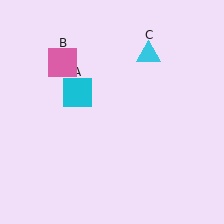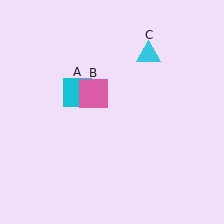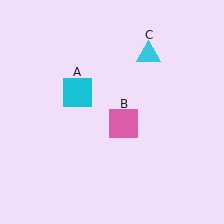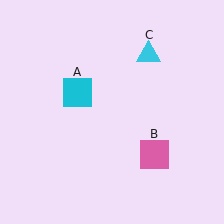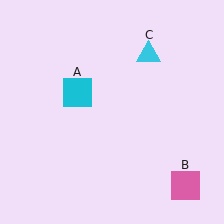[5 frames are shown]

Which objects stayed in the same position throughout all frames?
Cyan square (object A) and cyan triangle (object C) remained stationary.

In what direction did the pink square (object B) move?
The pink square (object B) moved down and to the right.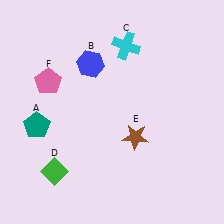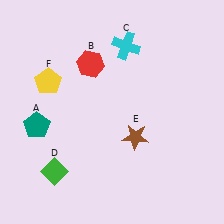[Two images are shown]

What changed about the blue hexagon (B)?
In Image 1, B is blue. In Image 2, it changed to red.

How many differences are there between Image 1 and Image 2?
There are 2 differences between the two images.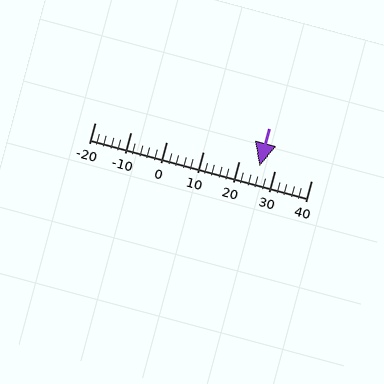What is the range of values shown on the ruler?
The ruler shows values from -20 to 40.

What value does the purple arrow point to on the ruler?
The purple arrow points to approximately 26.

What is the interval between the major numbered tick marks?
The major tick marks are spaced 10 units apart.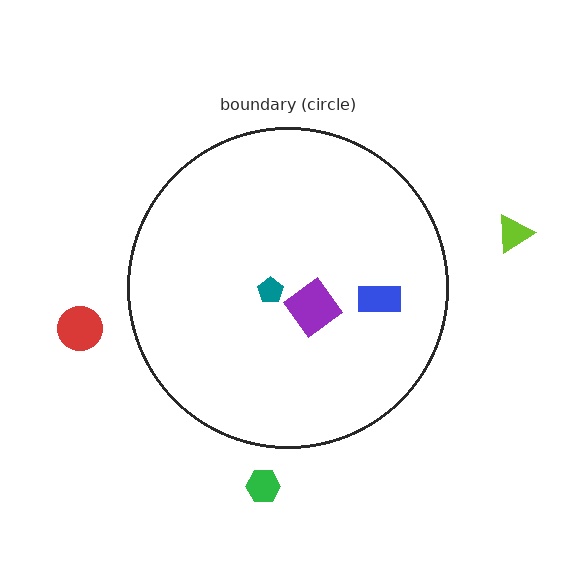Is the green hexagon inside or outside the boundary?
Outside.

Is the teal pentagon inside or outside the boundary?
Inside.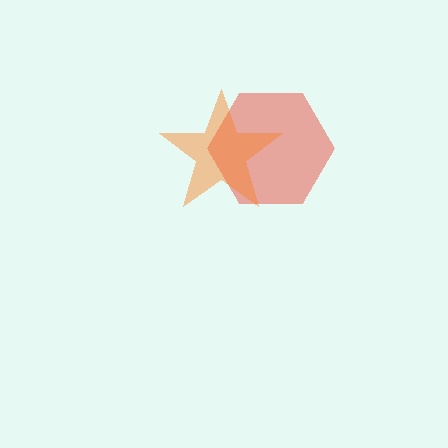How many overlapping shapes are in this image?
There are 2 overlapping shapes in the image.